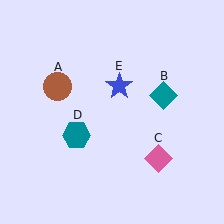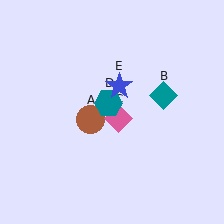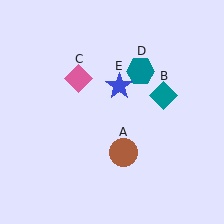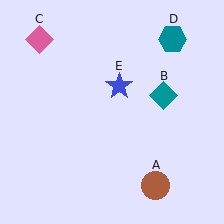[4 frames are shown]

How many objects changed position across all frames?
3 objects changed position: brown circle (object A), pink diamond (object C), teal hexagon (object D).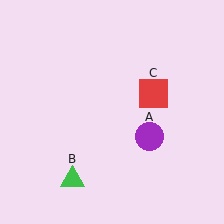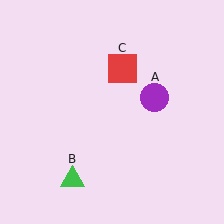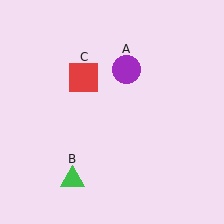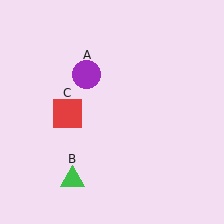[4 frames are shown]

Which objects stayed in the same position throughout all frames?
Green triangle (object B) remained stationary.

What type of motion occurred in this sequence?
The purple circle (object A), red square (object C) rotated counterclockwise around the center of the scene.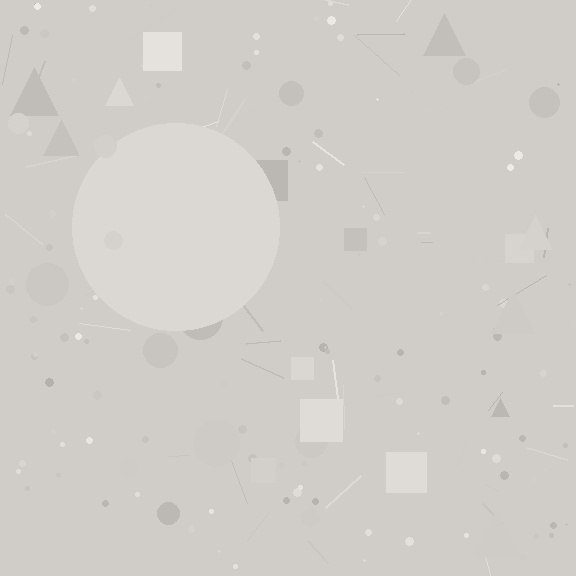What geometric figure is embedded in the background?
A circle is embedded in the background.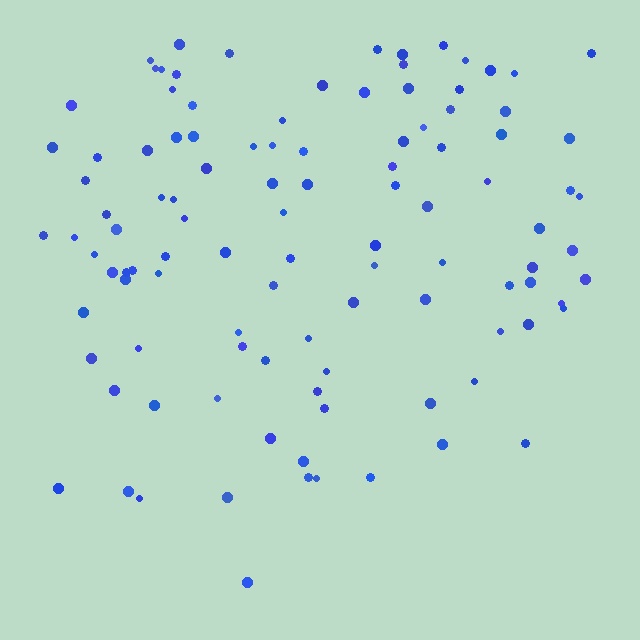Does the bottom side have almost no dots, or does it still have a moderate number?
Still a moderate number, just noticeably fewer than the top.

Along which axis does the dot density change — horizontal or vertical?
Vertical.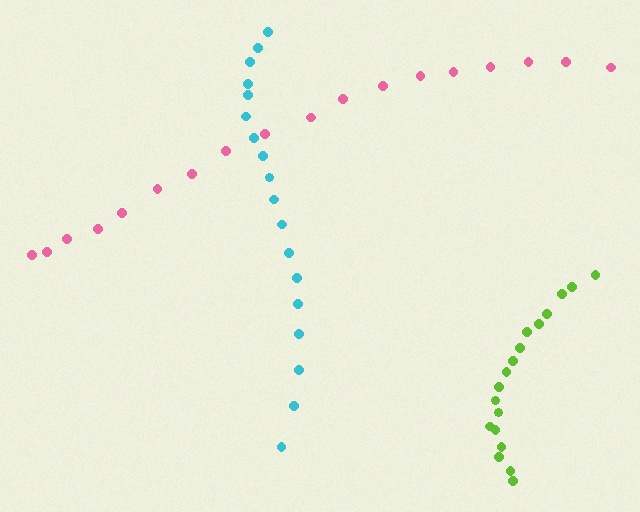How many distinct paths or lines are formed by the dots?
There are 3 distinct paths.